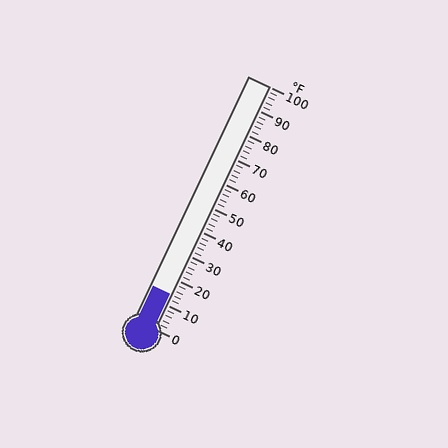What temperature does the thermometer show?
The thermometer shows approximately 14°F.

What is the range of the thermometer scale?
The thermometer scale ranges from 0°F to 100°F.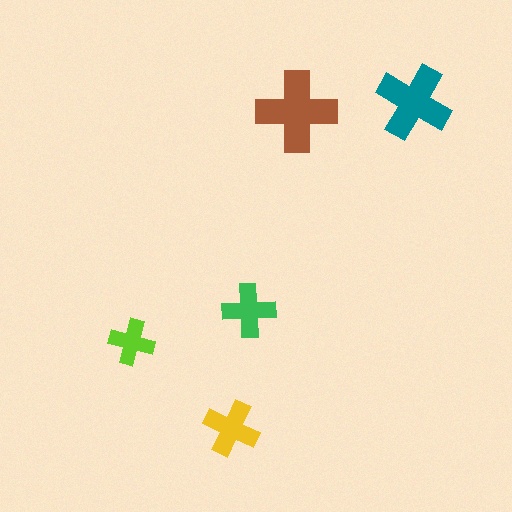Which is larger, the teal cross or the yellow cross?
The teal one.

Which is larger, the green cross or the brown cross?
The brown one.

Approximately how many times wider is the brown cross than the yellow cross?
About 1.5 times wider.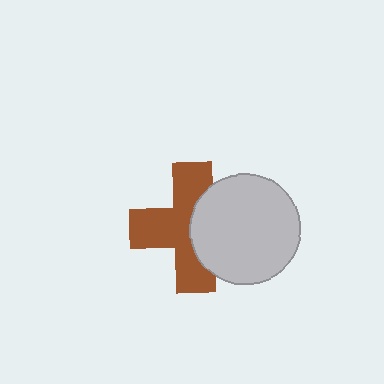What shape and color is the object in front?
The object in front is a light gray circle.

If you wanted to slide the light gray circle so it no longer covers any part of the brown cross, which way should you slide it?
Slide it right — that is the most direct way to separate the two shapes.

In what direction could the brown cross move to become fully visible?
The brown cross could move left. That would shift it out from behind the light gray circle entirely.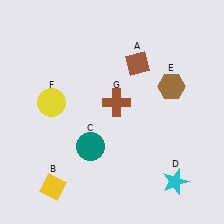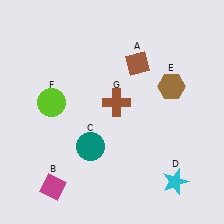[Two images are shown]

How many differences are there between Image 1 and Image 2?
There are 2 differences between the two images.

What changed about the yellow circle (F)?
In Image 1, F is yellow. In Image 2, it changed to lime.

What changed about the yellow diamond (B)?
In Image 1, B is yellow. In Image 2, it changed to magenta.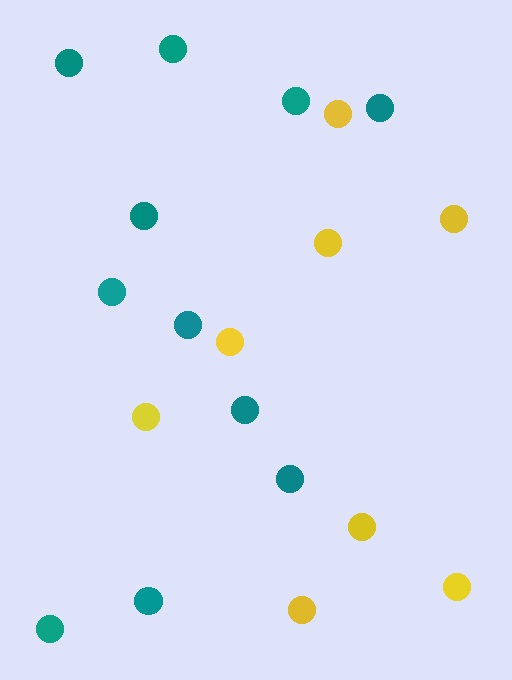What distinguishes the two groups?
There are 2 groups: one group of yellow circles (8) and one group of teal circles (11).